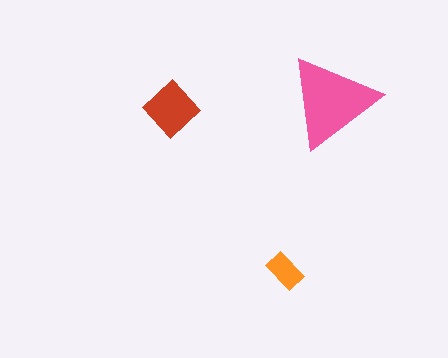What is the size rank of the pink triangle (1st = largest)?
1st.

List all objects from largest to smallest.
The pink triangle, the red diamond, the orange rectangle.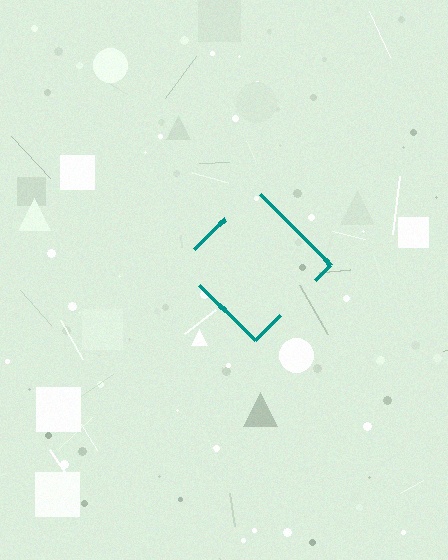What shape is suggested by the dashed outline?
The dashed outline suggests a diamond.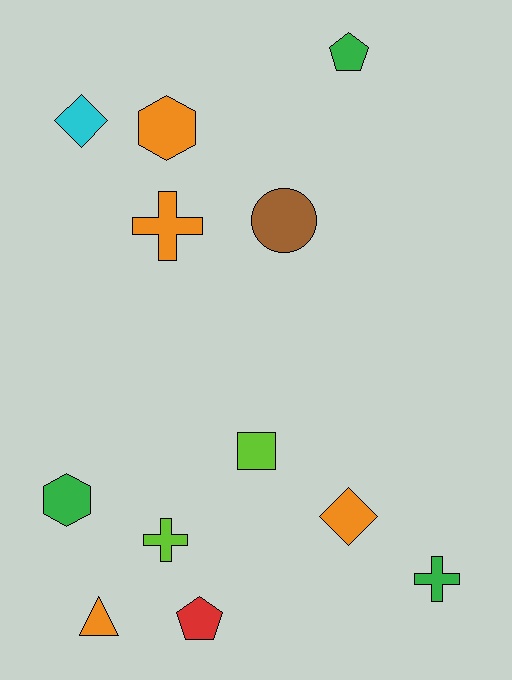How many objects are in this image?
There are 12 objects.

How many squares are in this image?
There is 1 square.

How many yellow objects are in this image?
There are no yellow objects.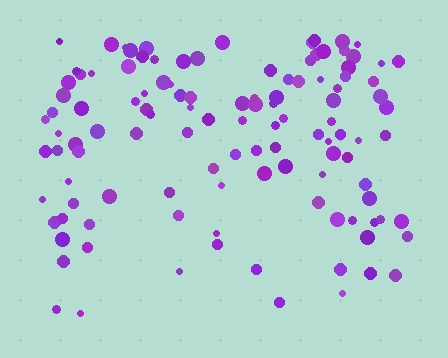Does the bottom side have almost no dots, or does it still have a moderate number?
Still a moderate number, just noticeably fewer than the top.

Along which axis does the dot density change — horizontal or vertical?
Vertical.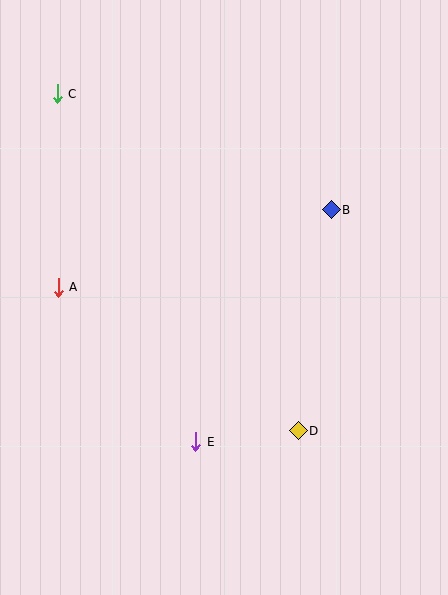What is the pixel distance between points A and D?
The distance between A and D is 280 pixels.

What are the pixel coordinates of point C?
Point C is at (57, 94).